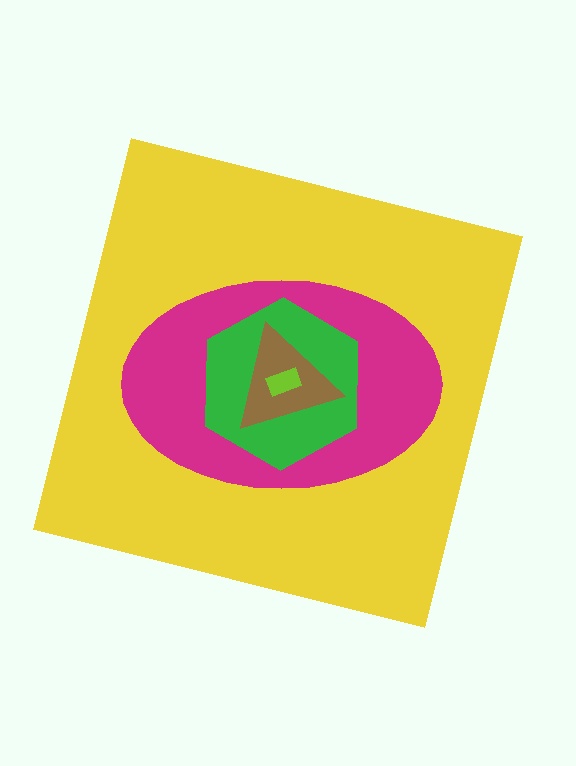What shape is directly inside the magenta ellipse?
The green hexagon.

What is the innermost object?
The lime rectangle.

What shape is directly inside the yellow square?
The magenta ellipse.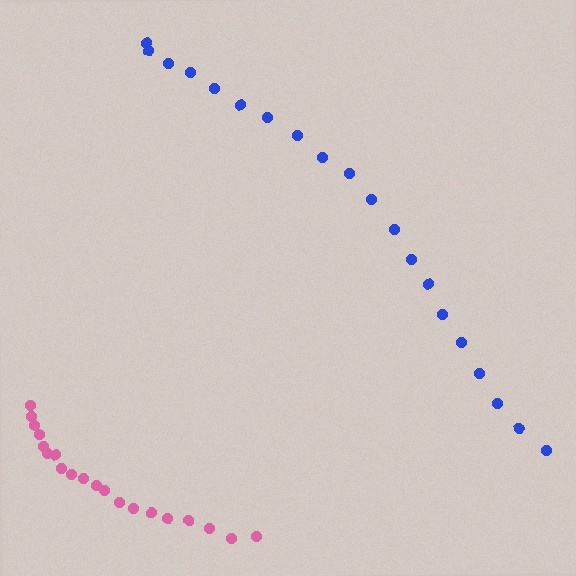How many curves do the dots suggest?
There are 2 distinct paths.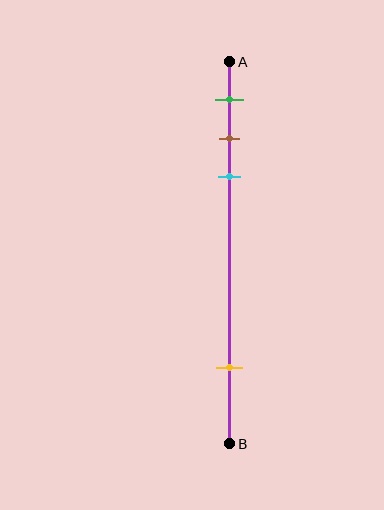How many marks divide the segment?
There are 4 marks dividing the segment.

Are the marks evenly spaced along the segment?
No, the marks are not evenly spaced.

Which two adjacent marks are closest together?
The brown and cyan marks are the closest adjacent pair.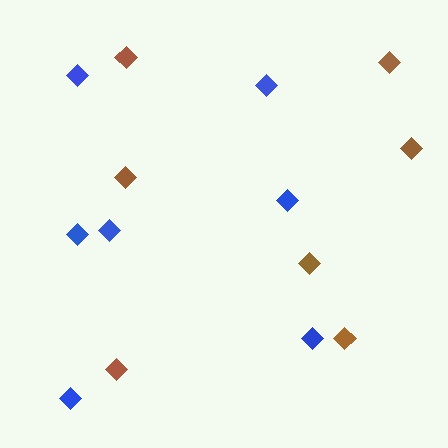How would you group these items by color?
There are 2 groups: one group of blue diamonds (7) and one group of brown diamonds (7).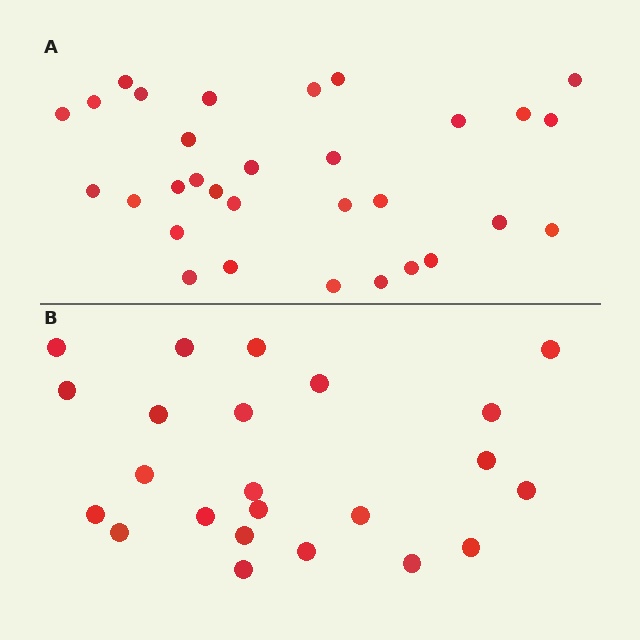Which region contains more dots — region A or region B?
Region A (the top region) has more dots.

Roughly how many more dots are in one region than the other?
Region A has roughly 8 or so more dots than region B.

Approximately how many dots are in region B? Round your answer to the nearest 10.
About 20 dots. (The exact count is 23, which rounds to 20.)